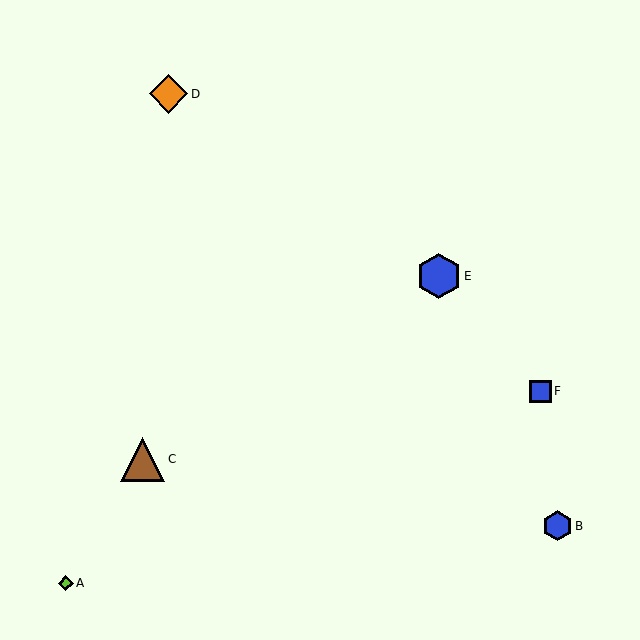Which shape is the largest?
The blue hexagon (labeled E) is the largest.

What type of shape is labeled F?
Shape F is a blue square.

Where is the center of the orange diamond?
The center of the orange diamond is at (169, 94).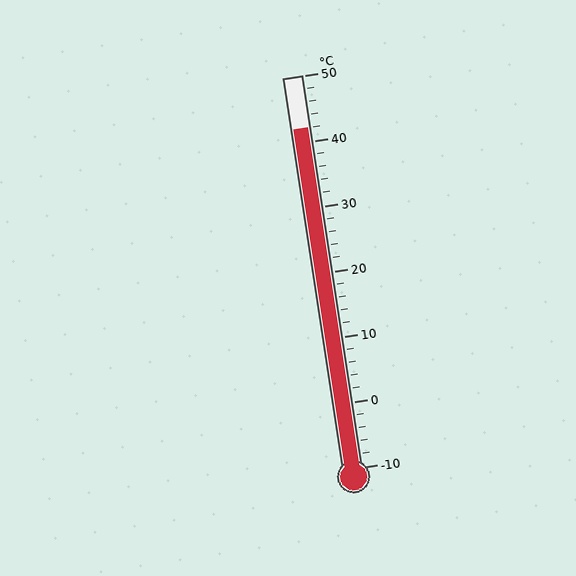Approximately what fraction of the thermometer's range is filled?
The thermometer is filled to approximately 85% of its range.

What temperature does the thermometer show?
The thermometer shows approximately 42°C.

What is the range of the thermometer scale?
The thermometer scale ranges from -10°C to 50°C.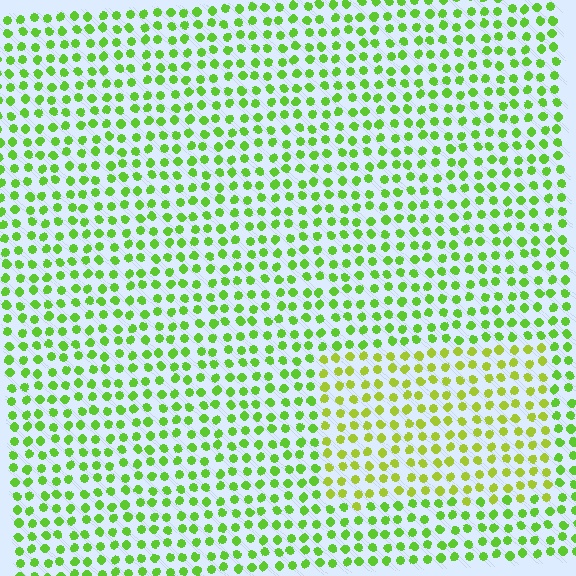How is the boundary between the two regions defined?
The boundary is defined purely by a slight shift in hue (about 27 degrees). Spacing, size, and orientation are identical on both sides.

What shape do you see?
I see a rectangle.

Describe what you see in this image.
The image is filled with small lime elements in a uniform arrangement. A rectangle-shaped region is visible where the elements are tinted to a slightly different hue, forming a subtle color boundary.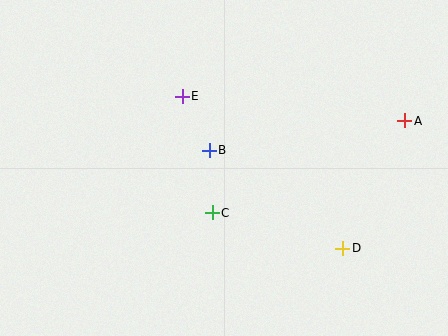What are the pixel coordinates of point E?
Point E is at (182, 96).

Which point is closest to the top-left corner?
Point E is closest to the top-left corner.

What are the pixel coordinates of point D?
Point D is at (343, 248).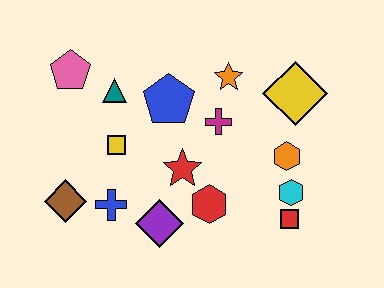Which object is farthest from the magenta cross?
The brown diamond is farthest from the magenta cross.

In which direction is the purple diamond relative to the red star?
The purple diamond is below the red star.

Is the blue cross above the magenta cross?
No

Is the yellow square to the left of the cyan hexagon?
Yes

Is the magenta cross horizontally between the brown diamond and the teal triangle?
No